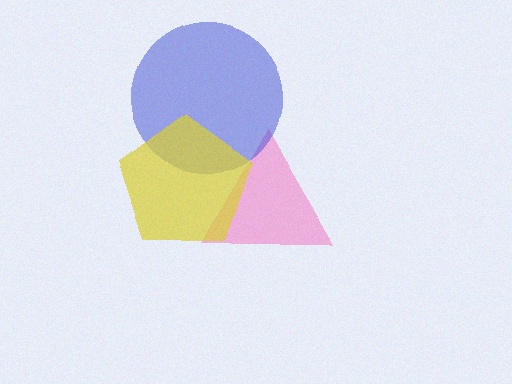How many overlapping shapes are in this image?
There are 3 overlapping shapes in the image.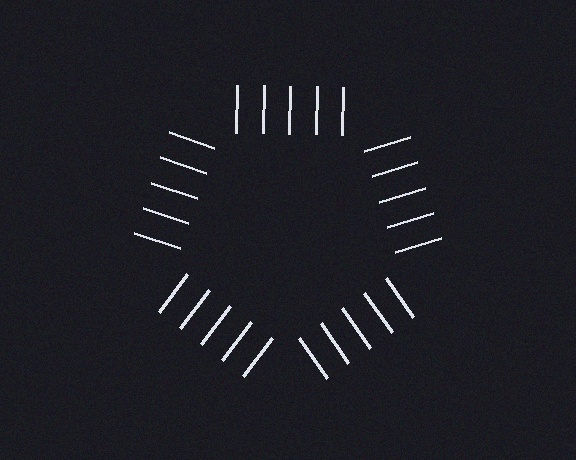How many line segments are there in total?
25 — 5 along each of the 5 edges.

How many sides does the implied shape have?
5 sides — the line-ends trace a pentagon.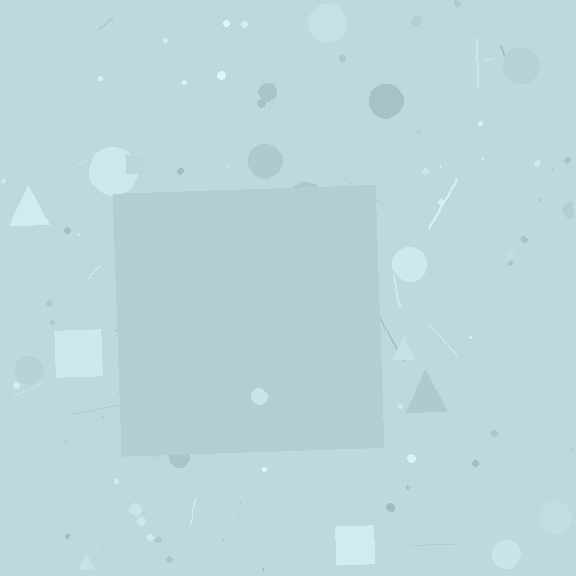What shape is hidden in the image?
A square is hidden in the image.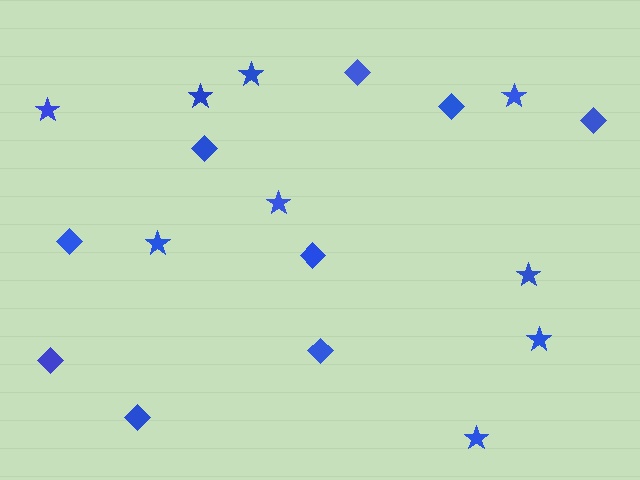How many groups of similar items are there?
There are 2 groups: one group of diamonds (9) and one group of stars (9).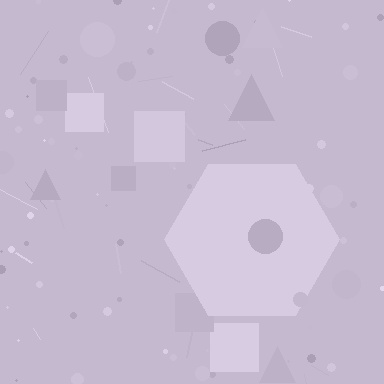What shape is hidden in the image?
A hexagon is hidden in the image.